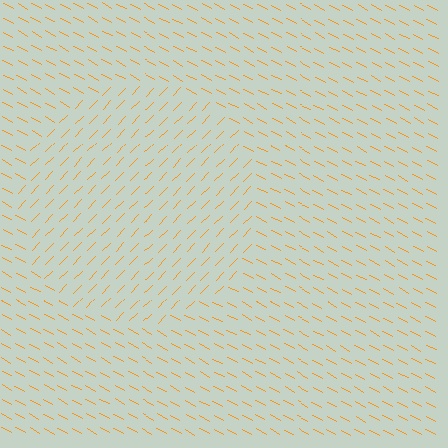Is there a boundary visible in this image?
Yes, there is a texture boundary formed by a change in line orientation.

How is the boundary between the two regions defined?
The boundary is defined purely by a change in line orientation (approximately 74 degrees difference). All lines are the same color and thickness.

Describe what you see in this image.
The image is filled with small orange line segments. A circle region in the image has lines oriented differently from the surrounding lines, creating a visible texture boundary.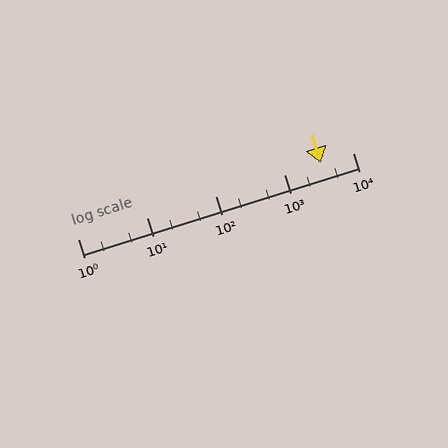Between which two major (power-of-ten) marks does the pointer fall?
The pointer is between 1000 and 10000.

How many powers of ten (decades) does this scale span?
The scale spans 4 decades, from 1 to 10000.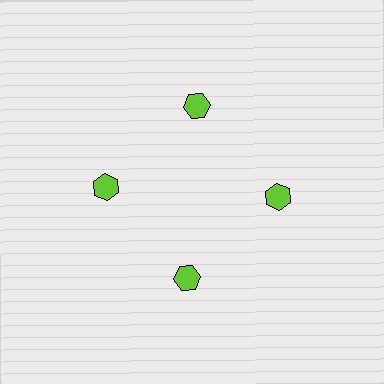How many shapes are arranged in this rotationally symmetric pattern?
There are 4 shapes, arranged in 4 groups of 1.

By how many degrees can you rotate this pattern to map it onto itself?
The pattern maps onto itself every 90 degrees of rotation.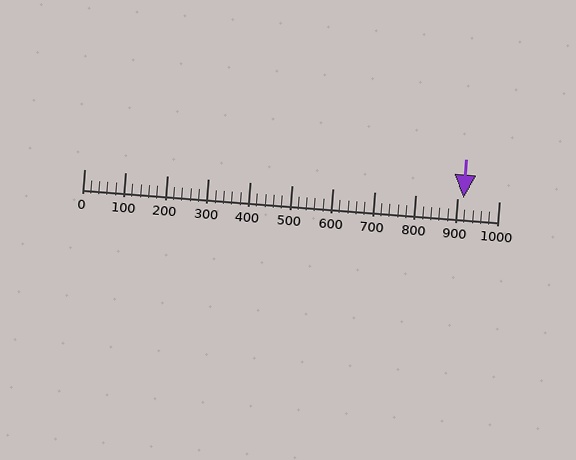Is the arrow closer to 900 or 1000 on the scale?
The arrow is closer to 900.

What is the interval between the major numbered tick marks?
The major tick marks are spaced 100 units apart.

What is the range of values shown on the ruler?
The ruler shows values from 0 to 1000.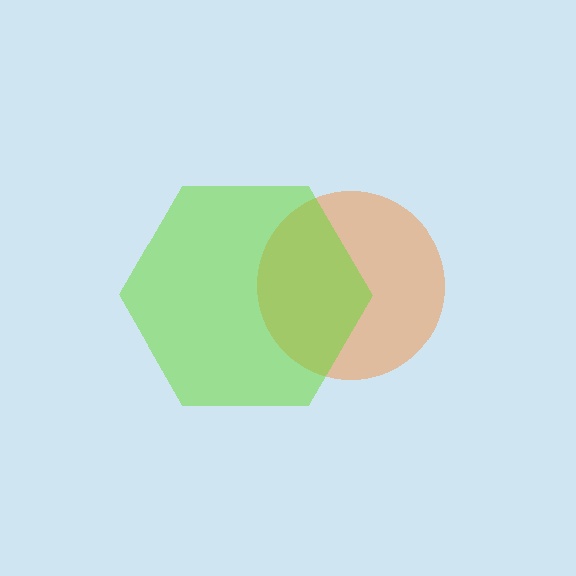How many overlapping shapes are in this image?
There are 2 overlapping shapes in the image.